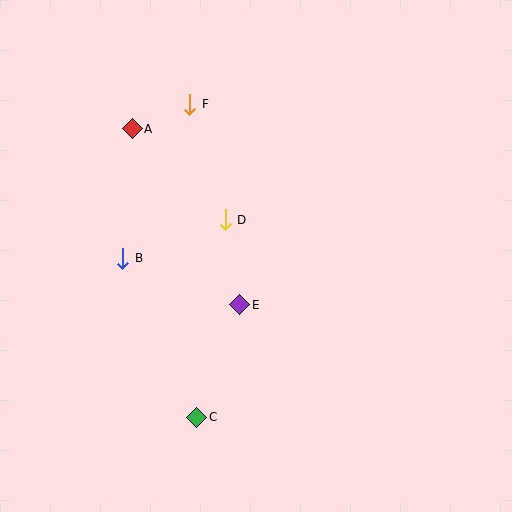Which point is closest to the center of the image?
Point D at (225, 220) is closest to the center.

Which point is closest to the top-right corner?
Point F is closest to the top-right corner.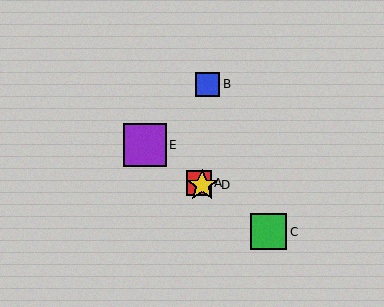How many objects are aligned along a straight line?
4 objects (A, C, D, E) are aligned along a straight line.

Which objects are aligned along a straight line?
Objects A, C, D, E are aligned along a straight line.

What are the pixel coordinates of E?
Object E is at (145, 145).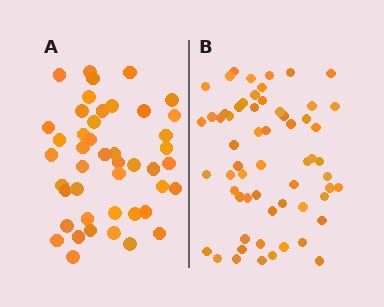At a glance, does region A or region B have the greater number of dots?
Region B (the right region) has more dots.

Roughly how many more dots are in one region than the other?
Region B has approximately 15 more dots than region A.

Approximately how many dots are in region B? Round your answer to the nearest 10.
About 60 dots.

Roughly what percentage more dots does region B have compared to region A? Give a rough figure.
About 35% more.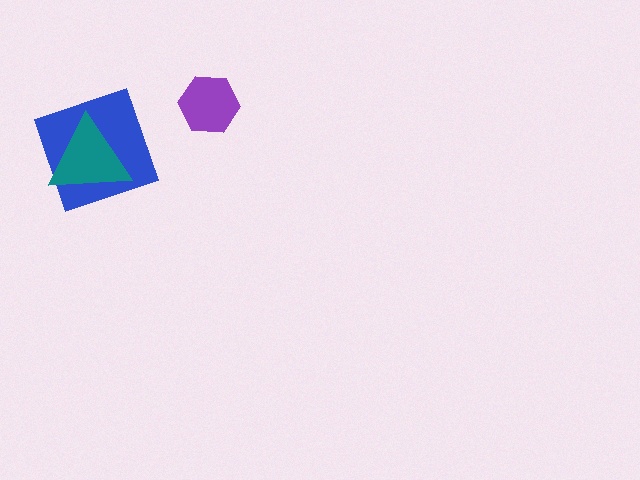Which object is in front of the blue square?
The teal triangle is in front of the blue square.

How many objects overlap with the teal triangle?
1 object overlaps with the teal triangle.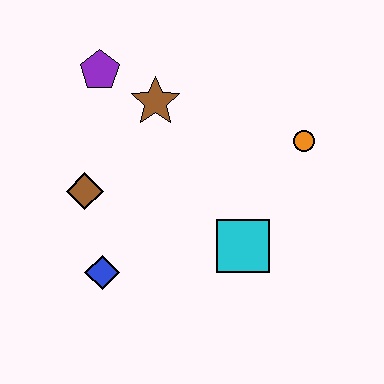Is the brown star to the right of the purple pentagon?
Yes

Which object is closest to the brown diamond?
The blue diamond is closest to the brown diamond.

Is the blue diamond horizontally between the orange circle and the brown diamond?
Yes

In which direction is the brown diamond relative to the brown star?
The brown diamond is below the brown star.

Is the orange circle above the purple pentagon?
No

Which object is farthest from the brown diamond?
The orange circle is farthest from the brown diamond.